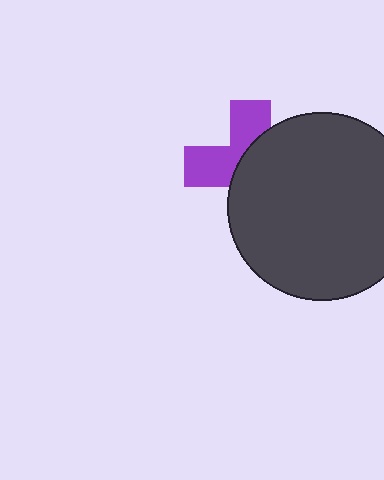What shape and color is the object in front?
The object in front is a dark gray circle.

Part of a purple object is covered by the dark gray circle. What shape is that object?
It is a cross.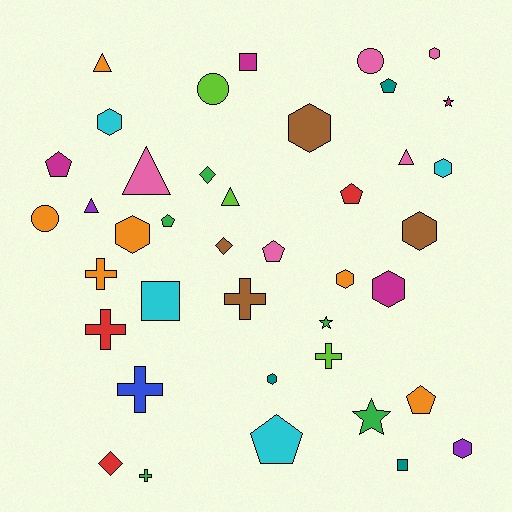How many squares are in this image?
There are 3 squares.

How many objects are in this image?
There are 40 objects.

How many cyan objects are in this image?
There are 4 cyan objects.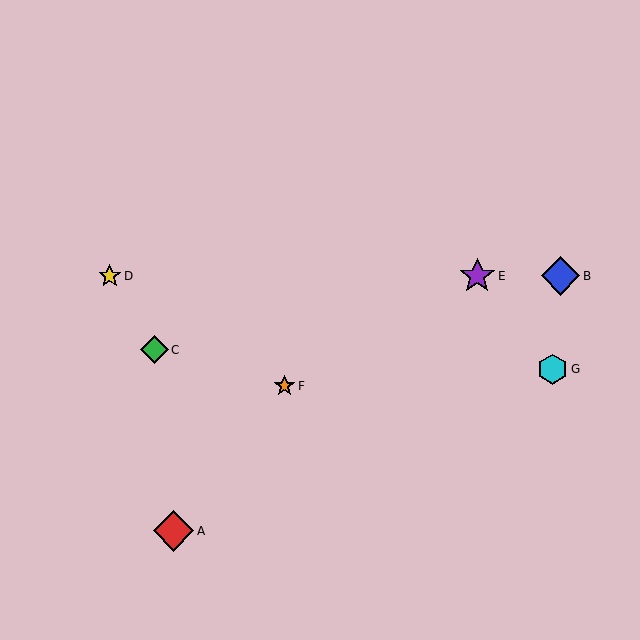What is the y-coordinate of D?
Object D is at y≈276.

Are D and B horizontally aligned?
Yes, both are at y≈276.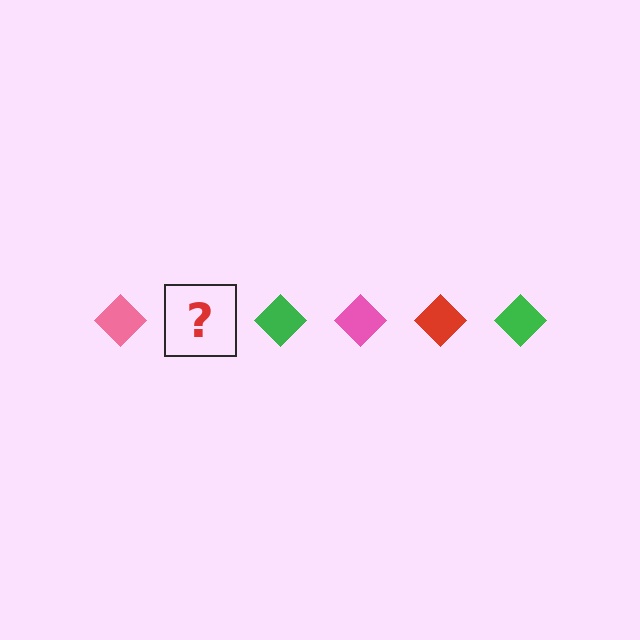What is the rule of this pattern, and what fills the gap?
The rule is that the pattern cycles through pink, red, green diamonds. The gap should be filled with a red diamond.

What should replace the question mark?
The question mark should be replaced with a red diamond.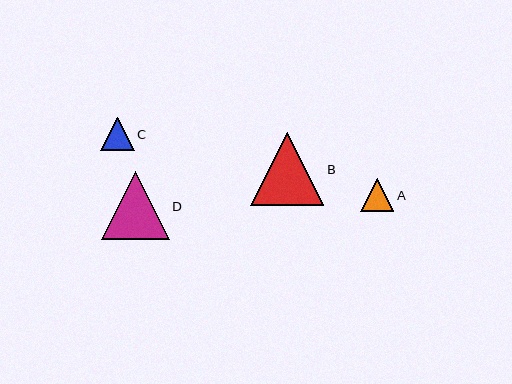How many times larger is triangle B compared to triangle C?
Triangle B is approximately 2.2 times the size of triangle C.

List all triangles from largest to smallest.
From largest to smallest: B, D, C, A.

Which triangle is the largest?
Triangle B is the largest with a size of approximately 73 pixels.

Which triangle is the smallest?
Triangle A is the smallest with a size of approximately 33 pixels.